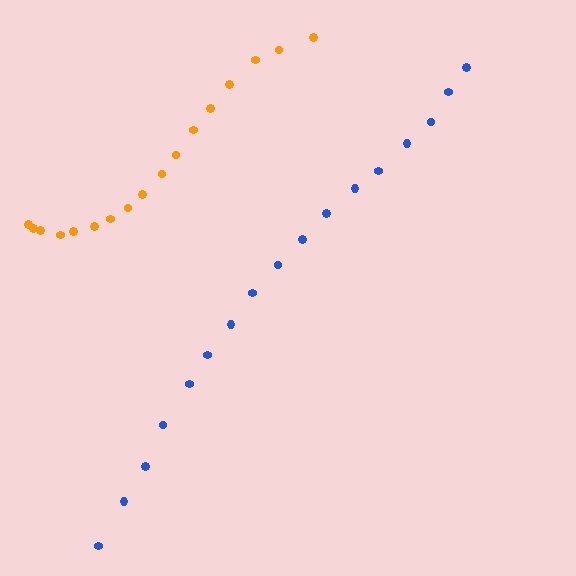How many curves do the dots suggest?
There are 2 distinct paths.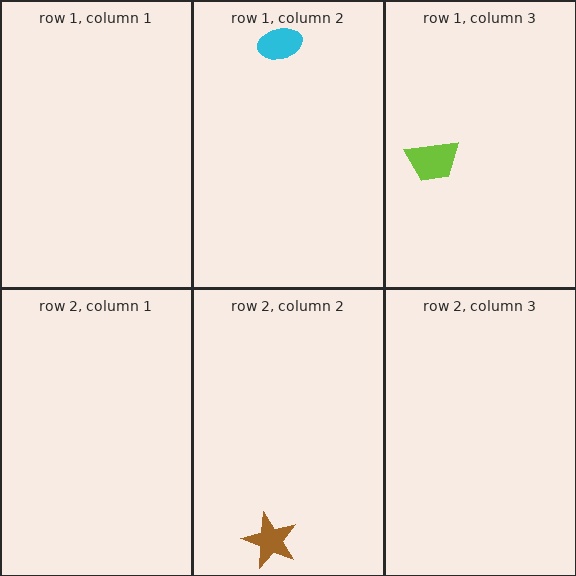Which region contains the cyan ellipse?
The row 1, column 2 region.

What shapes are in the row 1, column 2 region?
The cyan ellipse.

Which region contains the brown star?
The row 2, column 2 region.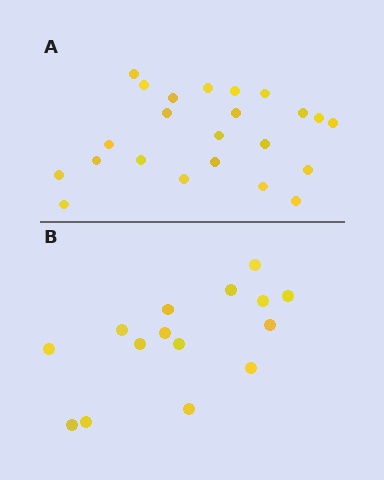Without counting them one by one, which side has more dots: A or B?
Region A (the top region) has more dots.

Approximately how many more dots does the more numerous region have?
Region A has roughly 8 or so more dots than region B.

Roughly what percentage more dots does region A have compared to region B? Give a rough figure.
About 55% more.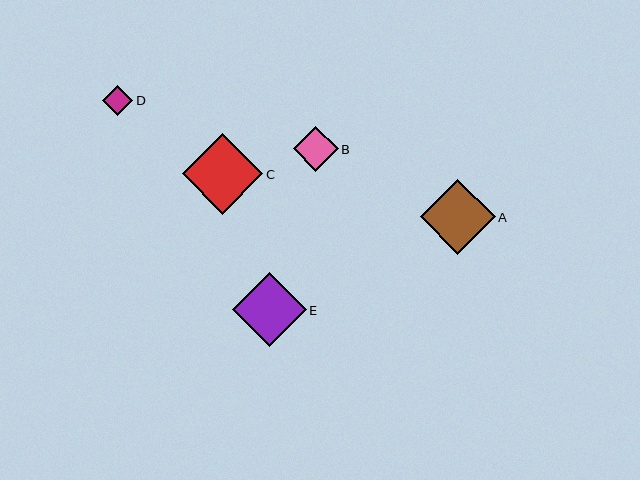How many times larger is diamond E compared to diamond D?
Diamond E is approximately 2.5 times the size of diamond D.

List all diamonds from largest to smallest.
From largest to smallest: C, A, E, B, D.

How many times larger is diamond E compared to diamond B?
Diamond E is approximately 1.6 times the size of diamond B.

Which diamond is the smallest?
Diamond D is the smallest with a size of approximately 30 pixels.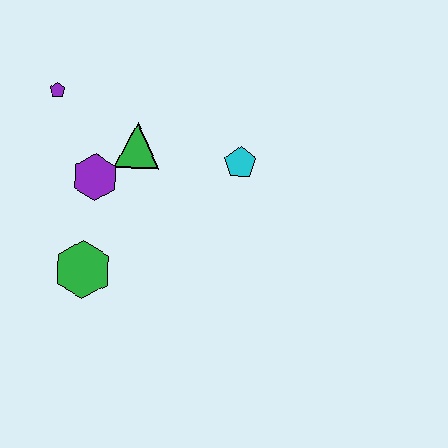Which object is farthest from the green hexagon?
The cyan pentagon is farthest from the green hexagon.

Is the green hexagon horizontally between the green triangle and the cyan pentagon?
No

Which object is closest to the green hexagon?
The purple hexagon is closest to the green hexagon.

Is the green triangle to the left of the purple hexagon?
No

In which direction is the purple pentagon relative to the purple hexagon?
The purple pentagon is above the purple hexagon.